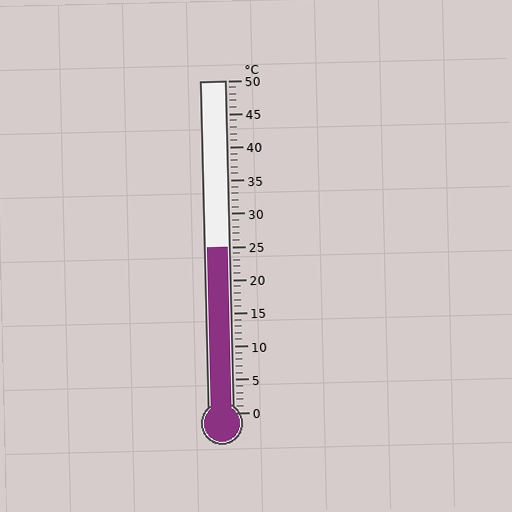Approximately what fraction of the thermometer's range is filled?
The thermometer is filled to approximately 50% of its range.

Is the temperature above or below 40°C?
The temperature is below 40°C.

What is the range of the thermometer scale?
The thermometer scale ranges from 0°C to 50°C.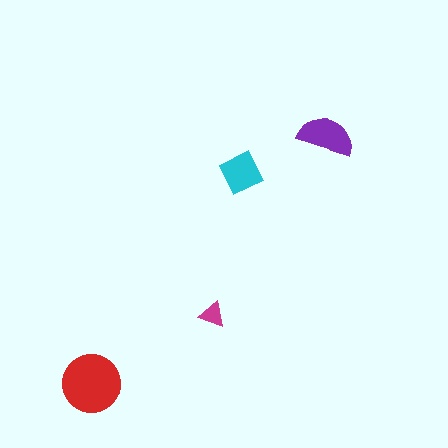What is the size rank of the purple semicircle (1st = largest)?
2nd.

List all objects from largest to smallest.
The red circle, the purple semicircle, the cyan diamond, the magenta triangle.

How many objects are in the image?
There are 4 objects in the image.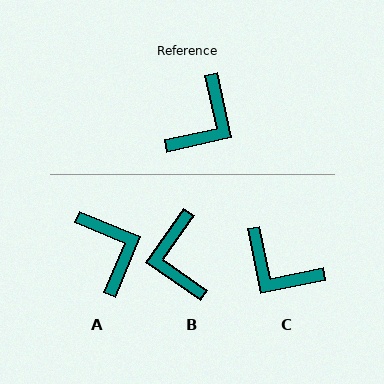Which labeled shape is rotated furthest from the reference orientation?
B, about 138 degrees away.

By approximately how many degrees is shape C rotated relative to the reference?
Approximately 91 degrees clockwise.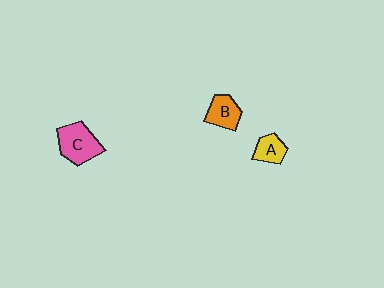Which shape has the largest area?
Shape C (pink).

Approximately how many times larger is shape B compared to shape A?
Approximately 1.2 times.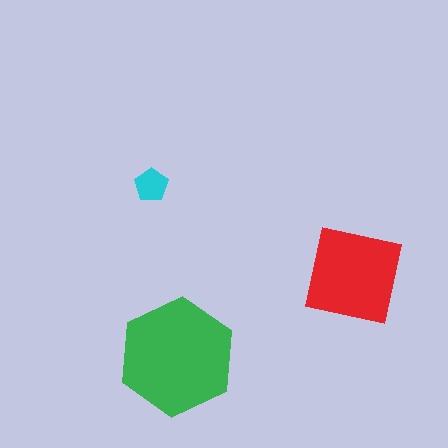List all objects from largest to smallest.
The green hexagon, the red square, the cyan pentagon.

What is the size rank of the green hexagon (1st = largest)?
1st.